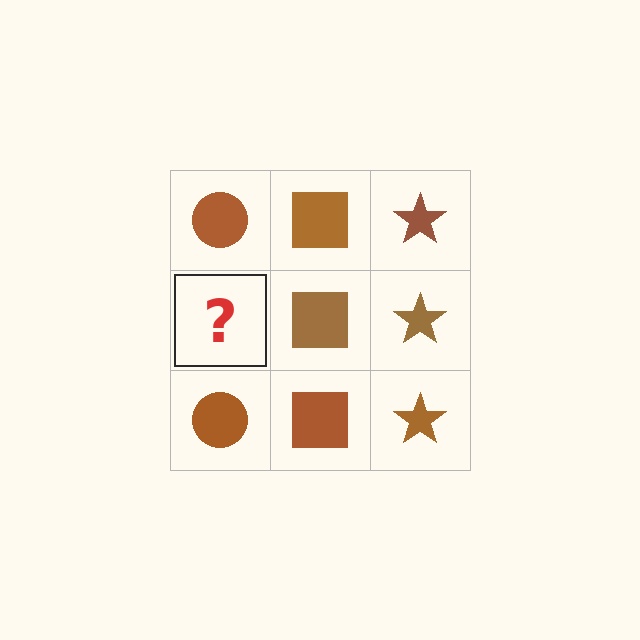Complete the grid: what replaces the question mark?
The question mark should be replaced with a brown circle.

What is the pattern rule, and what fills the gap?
The rule is that each column has a consistent shape. The gap should be filled with a brown circle.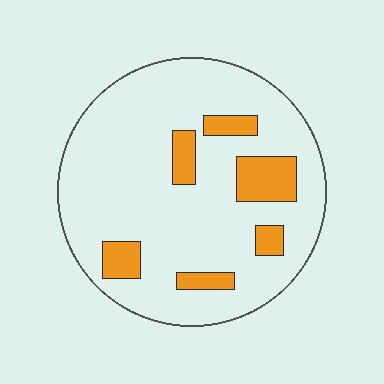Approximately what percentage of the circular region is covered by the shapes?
Approximately 15%.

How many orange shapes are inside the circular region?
6.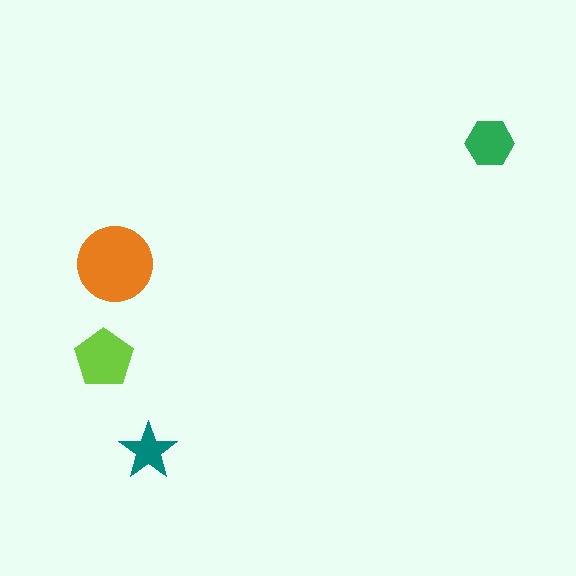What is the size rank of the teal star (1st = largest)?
4th.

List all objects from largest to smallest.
The orange circle, the lime pentagon, the green hexagon, the teal star.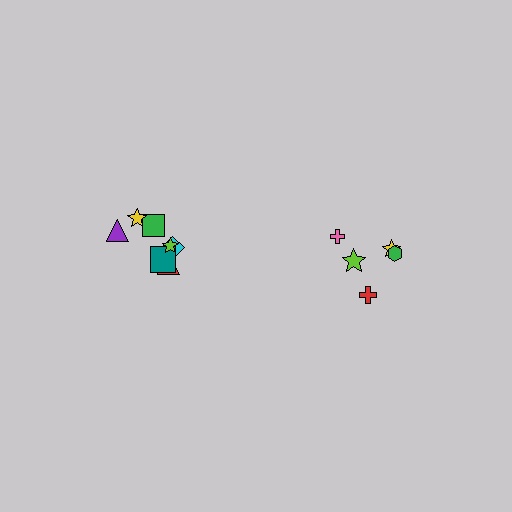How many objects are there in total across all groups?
There are 12 objects.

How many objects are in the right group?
There are 5 objects.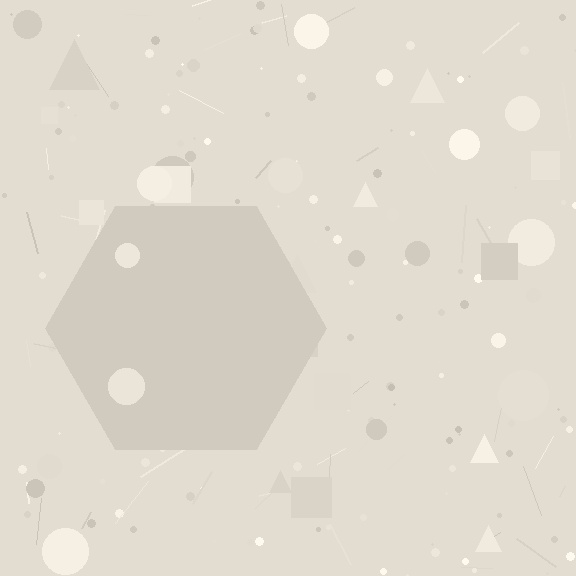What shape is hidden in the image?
A hexagon is hidden in the image.